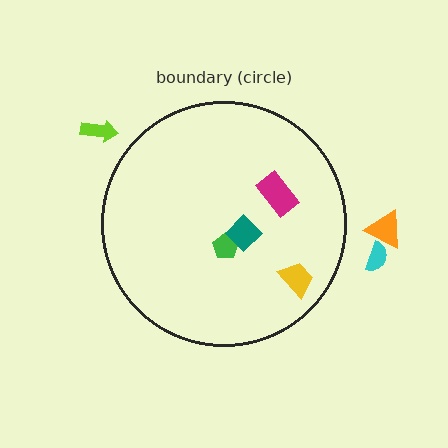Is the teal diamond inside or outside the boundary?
Inside.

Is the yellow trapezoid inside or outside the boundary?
Inside.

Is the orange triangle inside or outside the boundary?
Outside.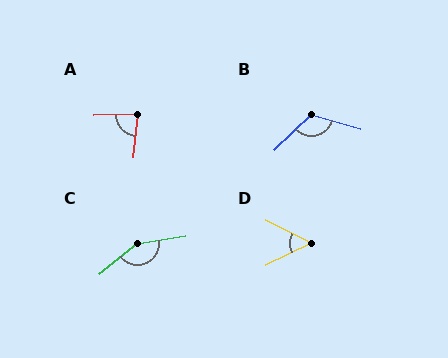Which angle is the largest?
C, at approximately 151 degrees.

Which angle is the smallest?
D, at approximately 53 degrees.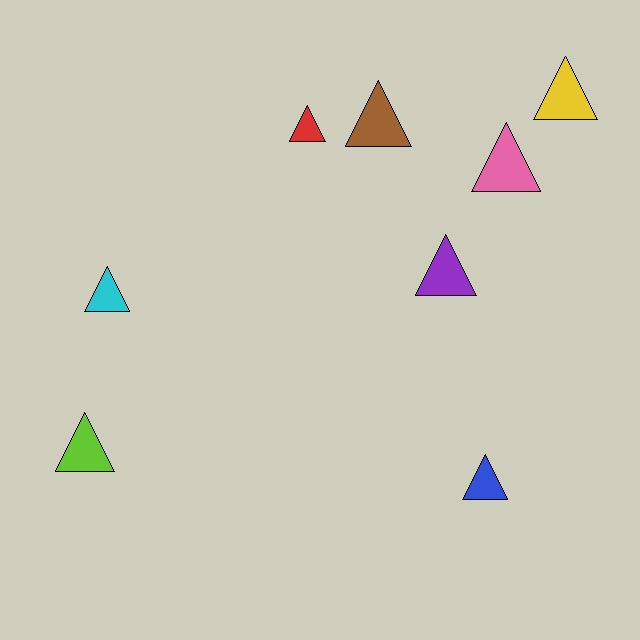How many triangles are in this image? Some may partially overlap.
There are 8 triangles.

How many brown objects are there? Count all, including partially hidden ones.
There is 1 brown object.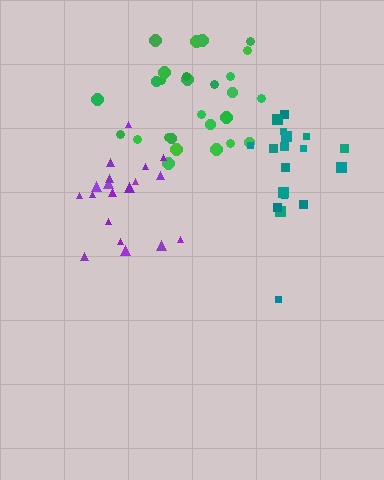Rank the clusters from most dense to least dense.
green, purple, teal.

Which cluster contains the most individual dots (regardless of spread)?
Green (27).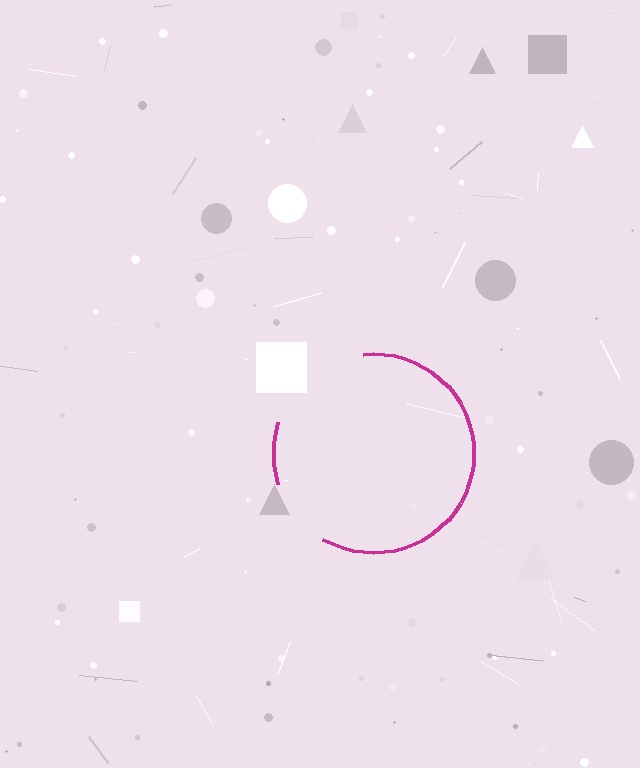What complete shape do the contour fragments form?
The contour fragments form a circle.